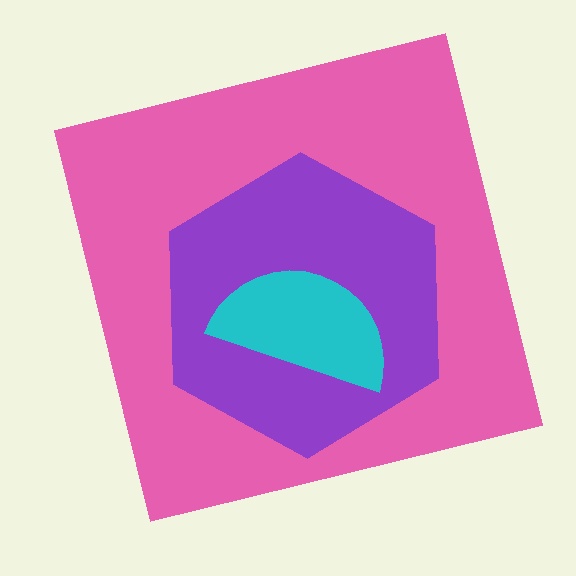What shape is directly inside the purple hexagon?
The cyan semicircle.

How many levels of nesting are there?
3.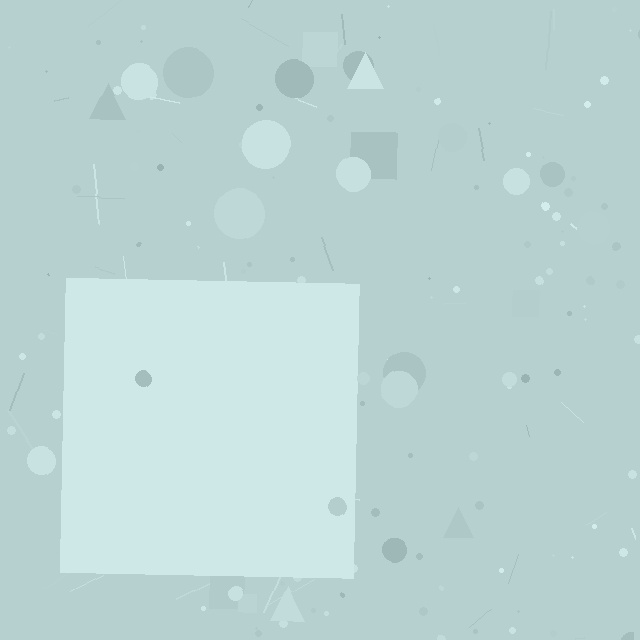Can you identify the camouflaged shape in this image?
The camouflaged shape is a square.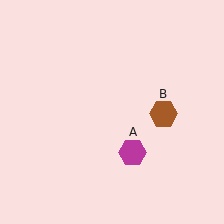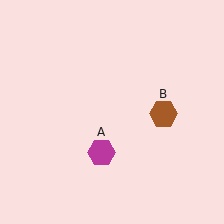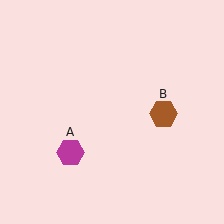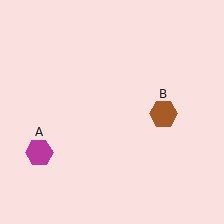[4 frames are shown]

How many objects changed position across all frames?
1 object changed position: magenta hexagon (object A).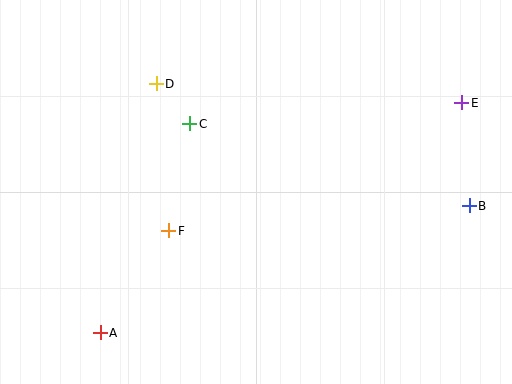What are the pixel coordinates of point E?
Point E is at (462, 103).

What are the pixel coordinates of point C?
Point C is at (190, 124).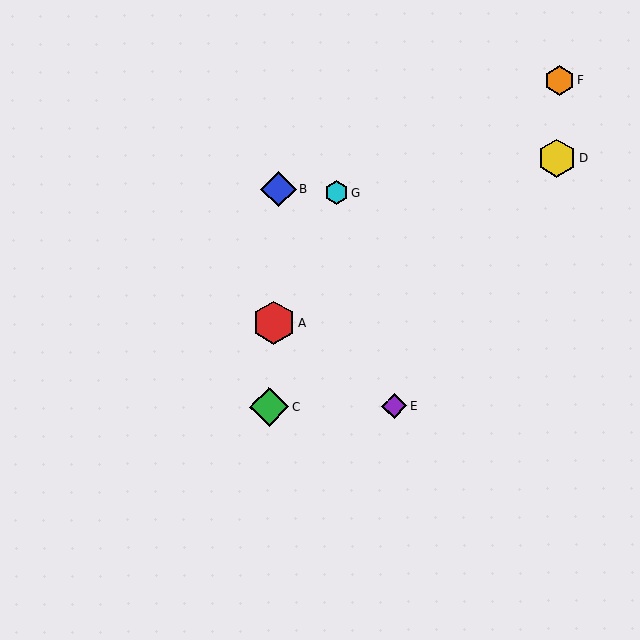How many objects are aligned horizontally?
2 objects (C, E) are aligned horizontally.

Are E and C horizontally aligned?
Yes, both are at y≈406.